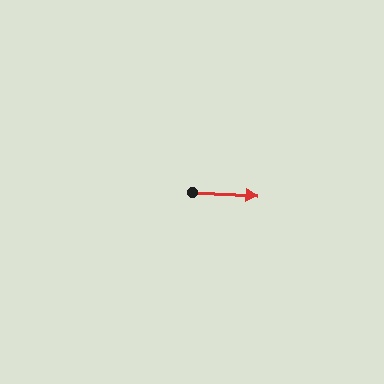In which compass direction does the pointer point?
East.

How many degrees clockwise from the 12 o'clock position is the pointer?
Approximately 93 degrees.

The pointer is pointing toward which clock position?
Roughly 3 o'clock.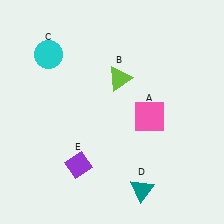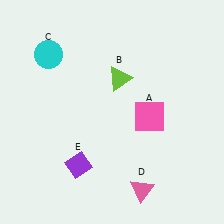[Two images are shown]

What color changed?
The triangle (D) changed from teal in Image 1 to pink in Image 2.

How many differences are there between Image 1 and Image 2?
There is 1 difference between the two images.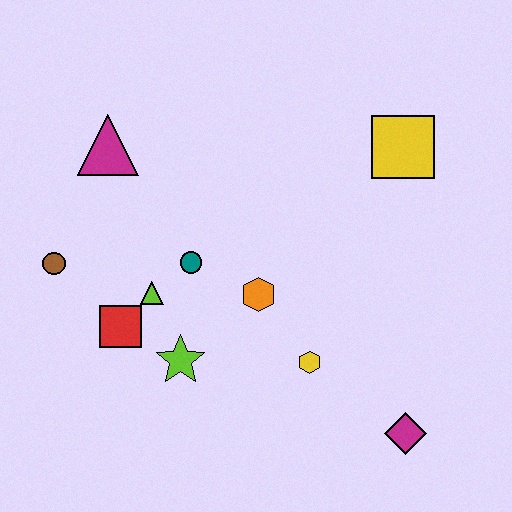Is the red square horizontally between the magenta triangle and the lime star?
Yes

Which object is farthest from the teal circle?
The magenta diamond is farthest from the teal circle.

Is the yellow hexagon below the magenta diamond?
No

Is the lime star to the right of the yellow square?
No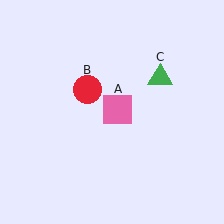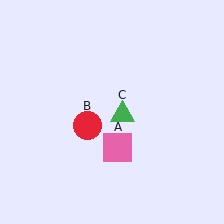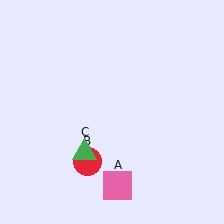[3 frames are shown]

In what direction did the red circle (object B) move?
The red circle (object B) moved down.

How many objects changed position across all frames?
3 objects changed position: pink square (object A), red circle (object B), green triangle (object C).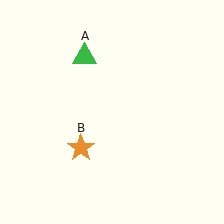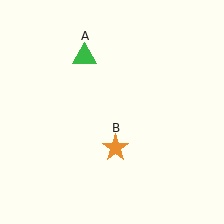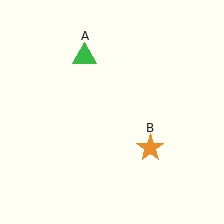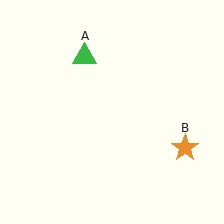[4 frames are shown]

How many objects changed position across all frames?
1 object changed position: orange star (object B).